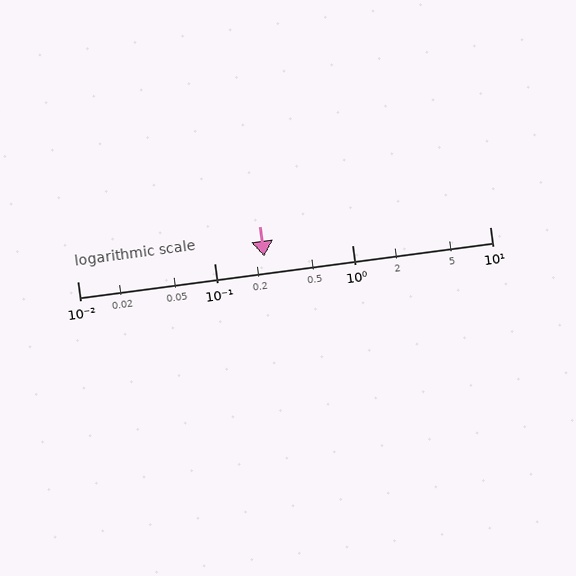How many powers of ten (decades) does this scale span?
The scale spans 3 decades, from 0.01 to 10.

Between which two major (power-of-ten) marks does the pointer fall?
The pointer is between 0.1 and 1.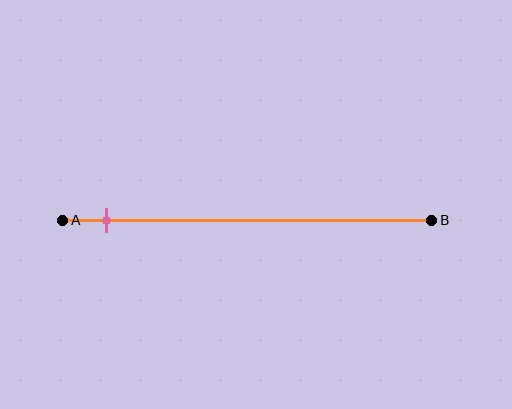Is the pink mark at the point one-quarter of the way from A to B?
No, the mark is at about 10% from A, not at the 25% one-quarter point.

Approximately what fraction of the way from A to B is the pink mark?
The pink mark is approximately 10% of the way from A to B.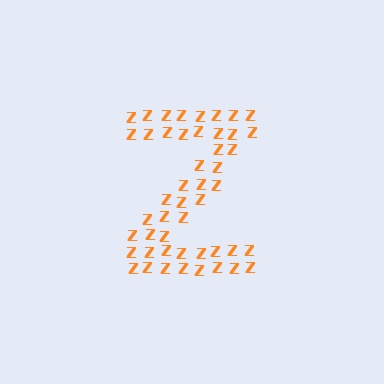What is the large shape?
The large shape is the letter Z.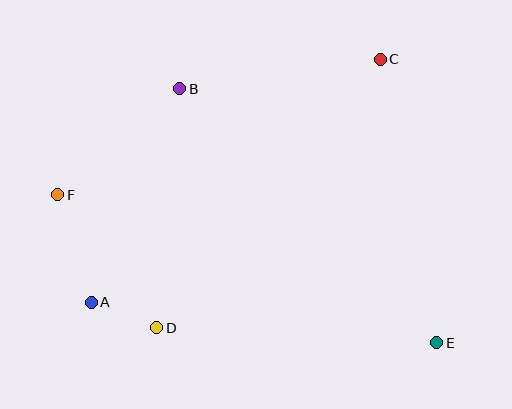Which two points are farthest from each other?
Points E and F are farthest from each other.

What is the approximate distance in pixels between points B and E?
The distance between B and E is approximately 361 pixels.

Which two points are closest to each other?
Points A and D are closest to each other.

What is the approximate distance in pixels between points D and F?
The distance between D and F is approximately 166 pixels.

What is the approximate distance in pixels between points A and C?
The distance between A and C is approximately 377 pixels.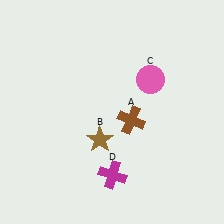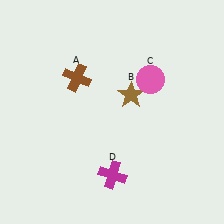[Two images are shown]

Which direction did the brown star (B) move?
The brown star (B) moved up.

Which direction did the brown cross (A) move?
The brown cross (A) moved left.